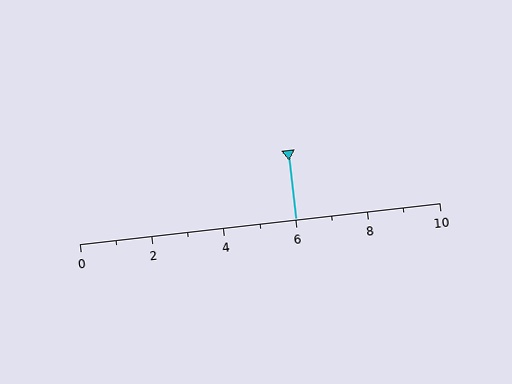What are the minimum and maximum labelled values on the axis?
The axis runs from 0 to 10.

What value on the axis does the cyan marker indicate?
The marker indicates approximately 6.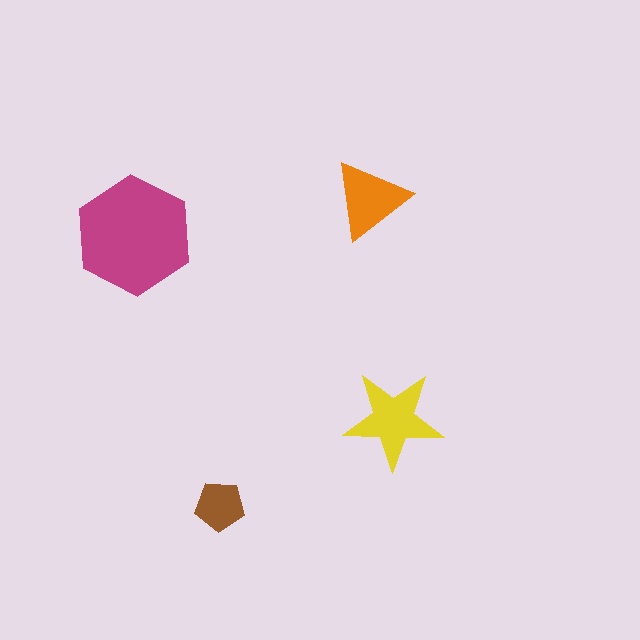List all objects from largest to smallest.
The magenta hexagon, the yellow star, the orange triangle, the brown pentagon.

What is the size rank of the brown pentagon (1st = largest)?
4th.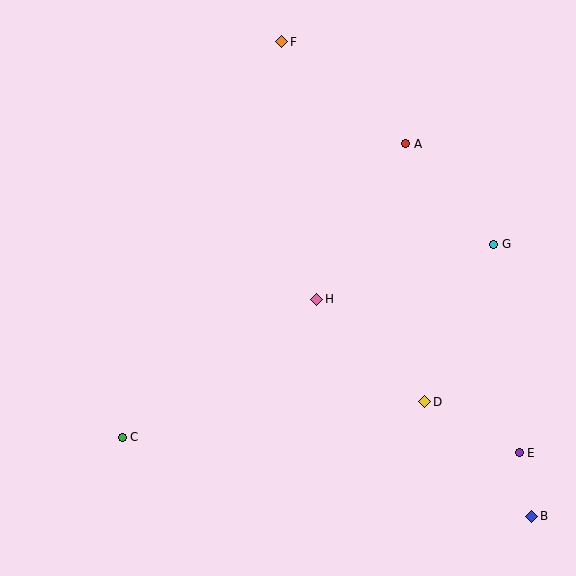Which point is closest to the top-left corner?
Point F is closest to the top-left corner.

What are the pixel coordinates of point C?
Point C is at (122, 437).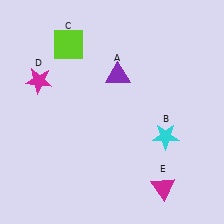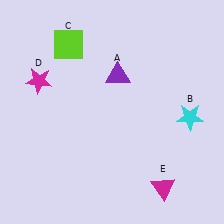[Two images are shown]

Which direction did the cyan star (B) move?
The cyan star (B) moved right.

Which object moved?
The cyan star (B) moved right.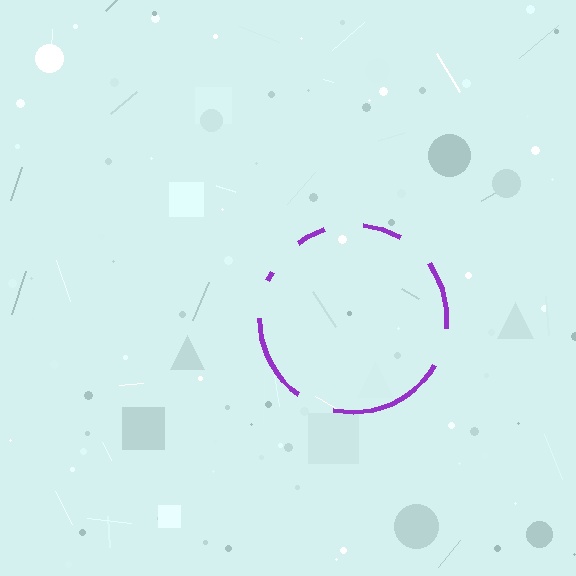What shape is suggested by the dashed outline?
The dashed outline suggests a circle.